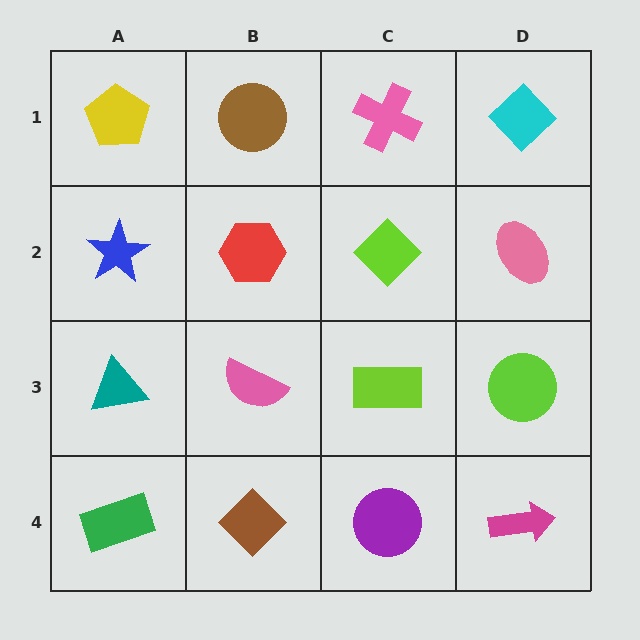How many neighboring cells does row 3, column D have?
3.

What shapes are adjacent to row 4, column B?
A pink semicircle (row 3, column B), a green rectangle (row 4, column A), a purple circle (row 4, column C).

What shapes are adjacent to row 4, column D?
A lime circle (row 3, column D), a purple circle (row 4, column C).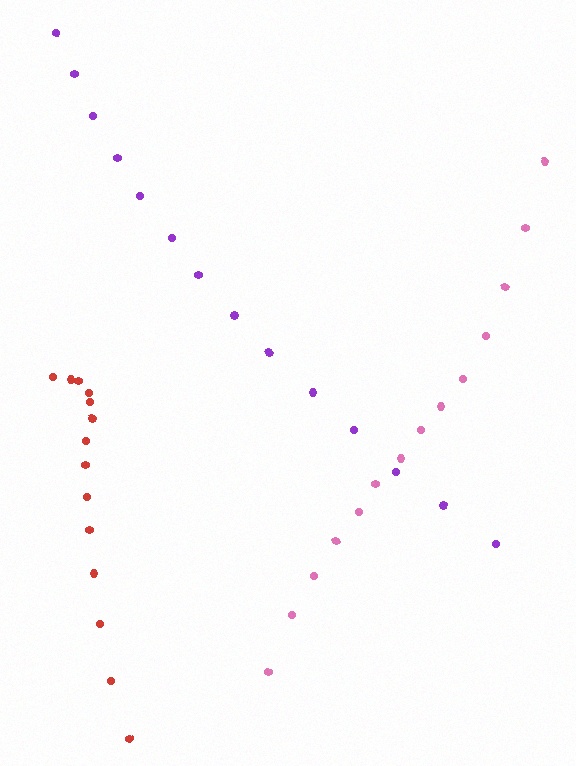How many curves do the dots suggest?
There are 3 distinct paths.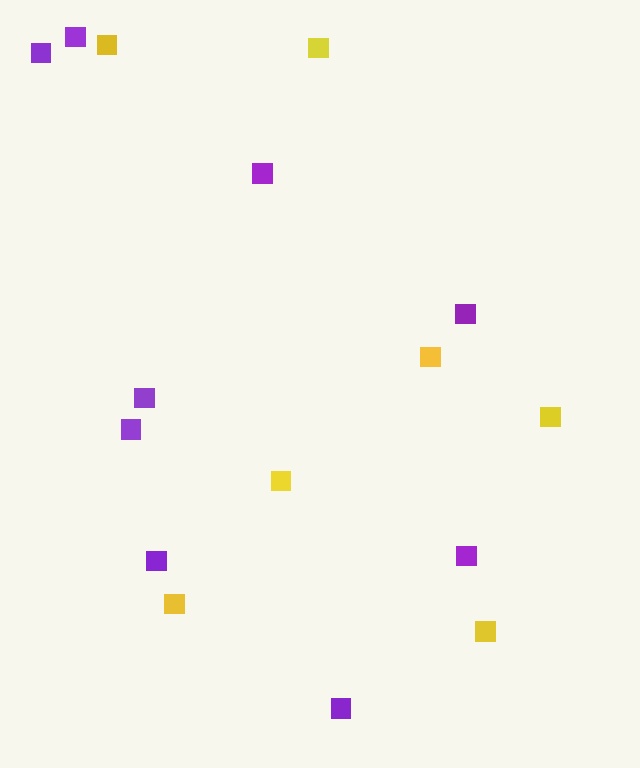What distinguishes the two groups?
There are 2 groups: one group of yellow squares (7) and one group of purple squares (9).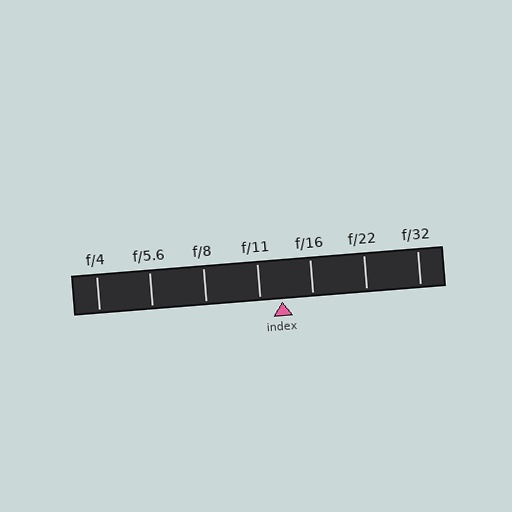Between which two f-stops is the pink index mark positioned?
The index mark is between f/11 and f/16.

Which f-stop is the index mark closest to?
The index mark is closest to f/11.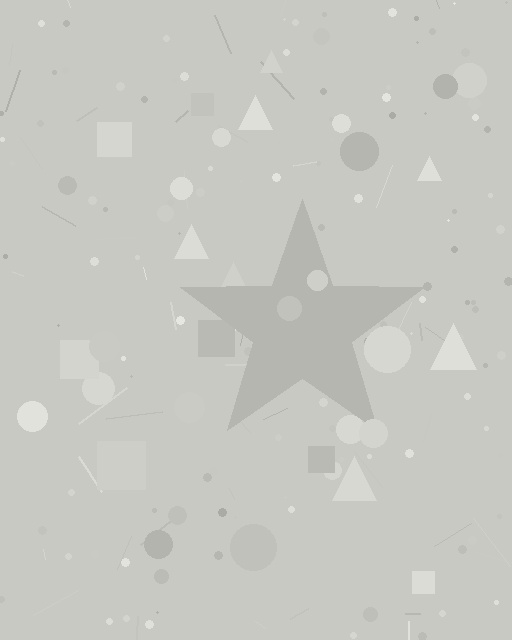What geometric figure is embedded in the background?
A star is embedded in the background.